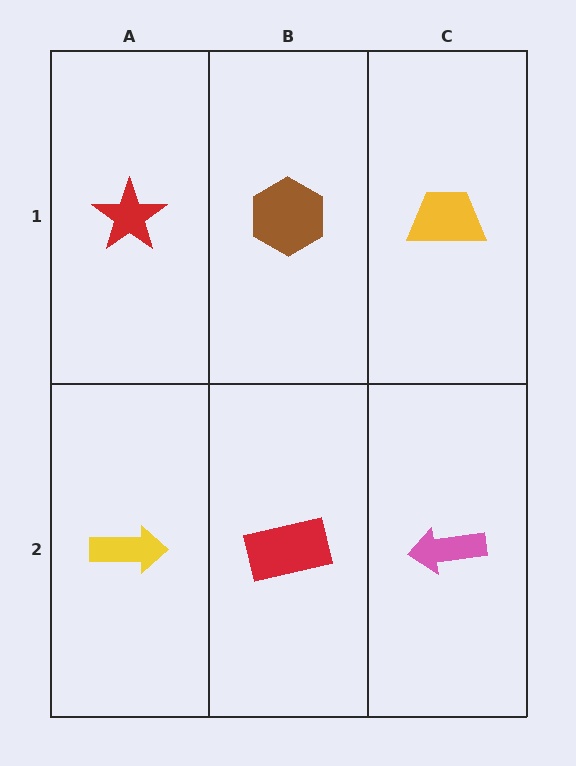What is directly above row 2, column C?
A yellow trapezoid.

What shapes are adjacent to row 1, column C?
A pink arrow (row 2, column C), a brown hexagon (row 1, column B).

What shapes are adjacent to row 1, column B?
A red rectangle (row 2, column B), a red star (row 1, column A), a yellow trapezoid (row 1, column C).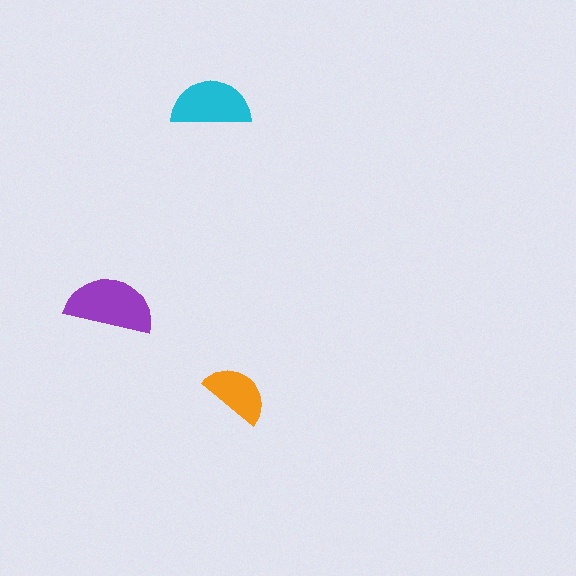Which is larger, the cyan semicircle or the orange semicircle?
The cyan one.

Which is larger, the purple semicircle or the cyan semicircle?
The purple one.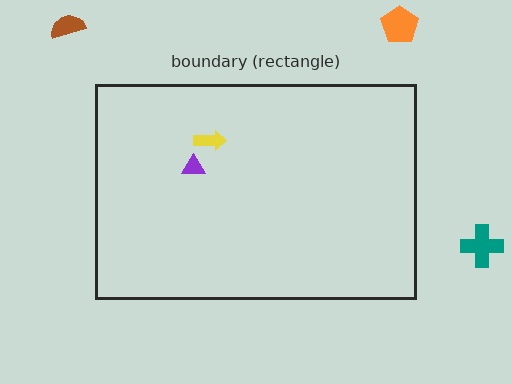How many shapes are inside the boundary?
2 inside, 3 outside.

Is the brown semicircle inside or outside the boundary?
Outside.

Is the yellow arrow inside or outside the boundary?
Inside.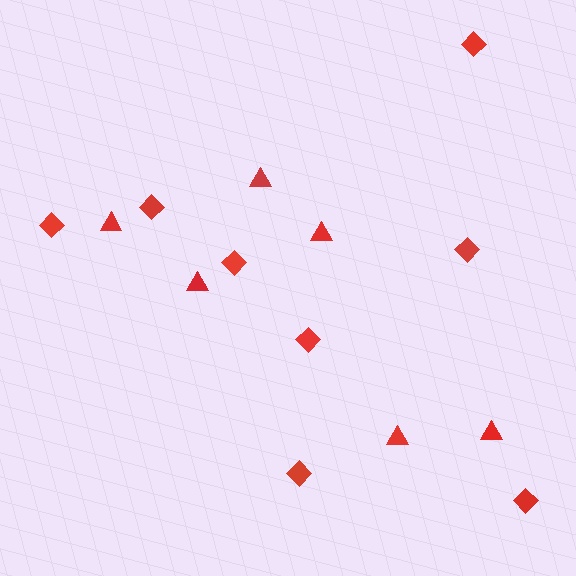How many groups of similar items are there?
There are 2 groups: one group of triangles (6) and one group of diamonds (8).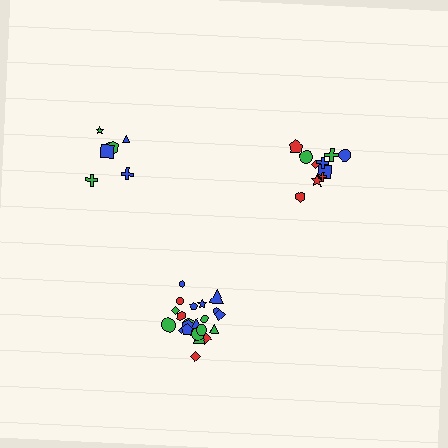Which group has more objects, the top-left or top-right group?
The top-right group.